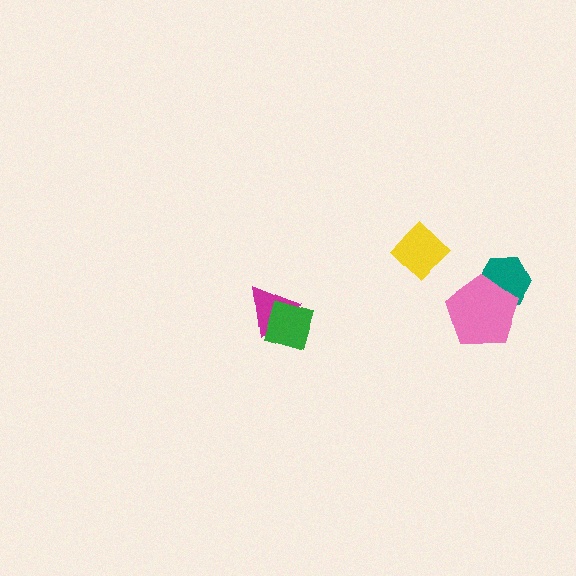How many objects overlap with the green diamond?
1 object overlaps with the green diamond.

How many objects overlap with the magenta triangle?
1 object overlaps with the magenta triangle.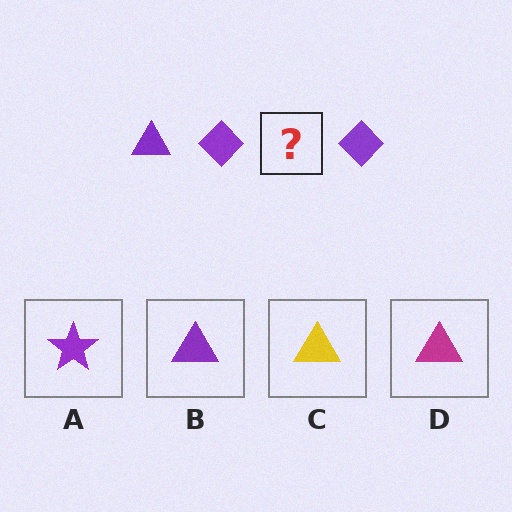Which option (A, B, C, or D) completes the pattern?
B.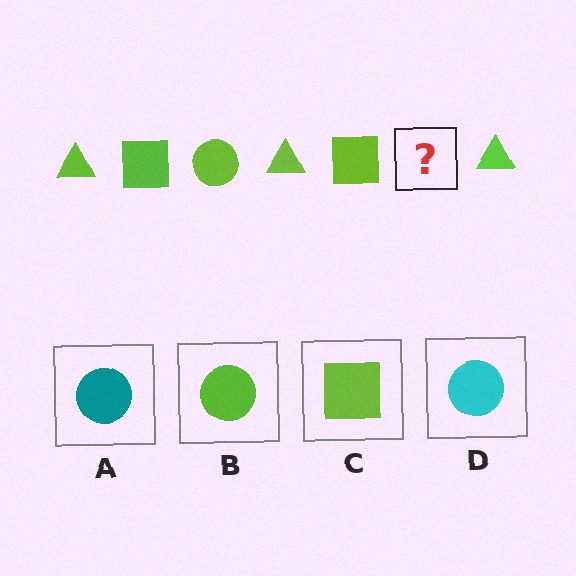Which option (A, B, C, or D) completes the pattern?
B.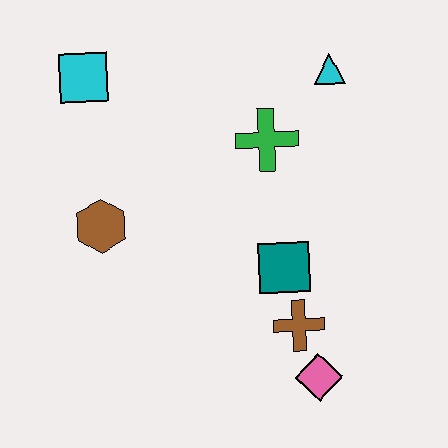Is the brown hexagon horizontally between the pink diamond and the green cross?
No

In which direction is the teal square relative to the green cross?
The teal square is below the green cross.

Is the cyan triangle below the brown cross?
No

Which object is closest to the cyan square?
The brown hexagon is closest to the cyan square.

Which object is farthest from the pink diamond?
The cyan square is farthest from the pink diamond.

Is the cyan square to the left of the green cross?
Yes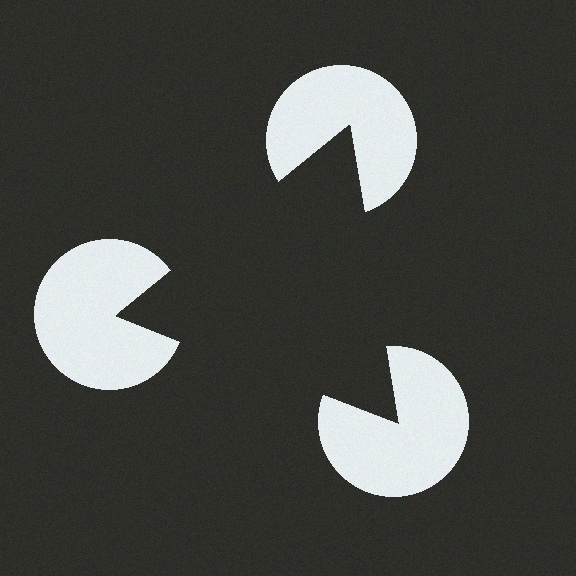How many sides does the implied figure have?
3 sides.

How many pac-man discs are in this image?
There are 3 — one at each vertex of the illusory triangle.